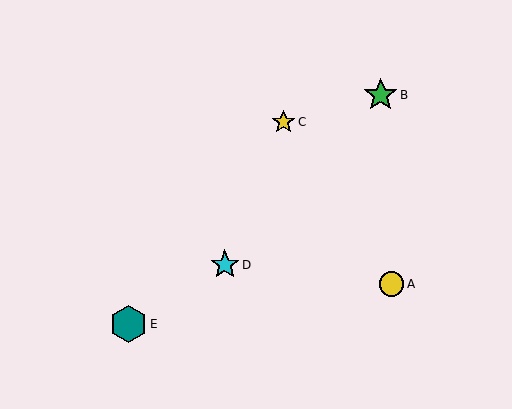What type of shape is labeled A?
Shape A is a yellow circle.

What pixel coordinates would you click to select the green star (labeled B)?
Click at (381, 95) to select the green star B.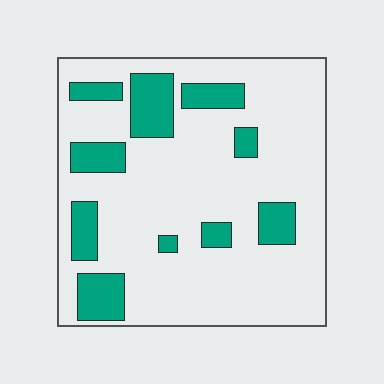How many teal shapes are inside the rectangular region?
10.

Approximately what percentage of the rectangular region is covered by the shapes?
Approximately 20%.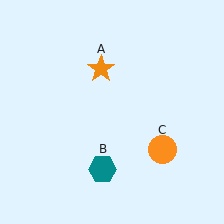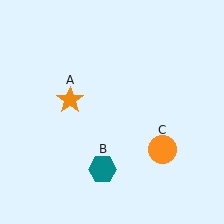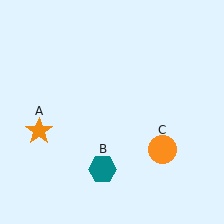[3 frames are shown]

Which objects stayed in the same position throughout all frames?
Teal hexagon (object B) and orange circle (object C) remained stationary.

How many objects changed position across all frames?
1 object changed position: orange star (object A).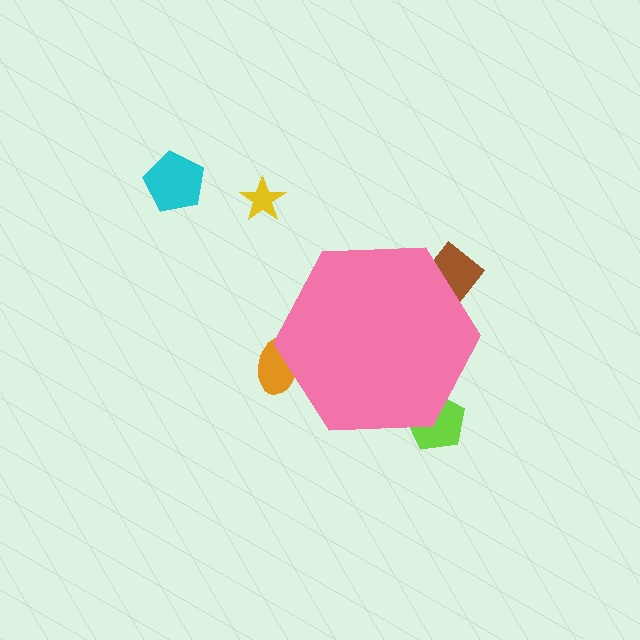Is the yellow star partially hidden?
No, the yellow star is fully visible.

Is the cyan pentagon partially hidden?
No, the cyan pentagon is fully visible.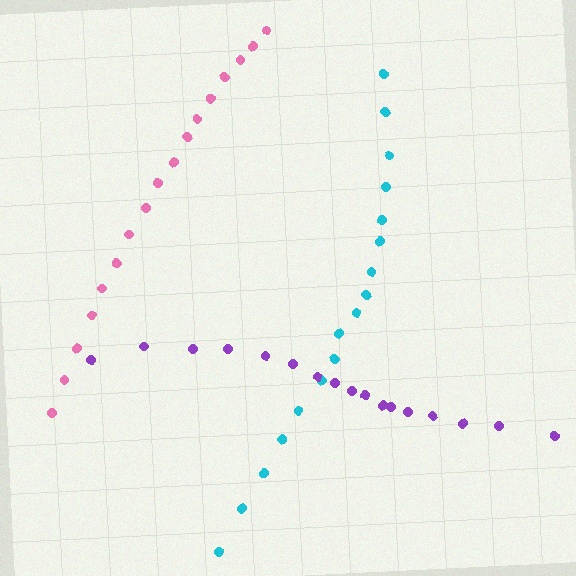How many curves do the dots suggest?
There are 3 distinct paths.